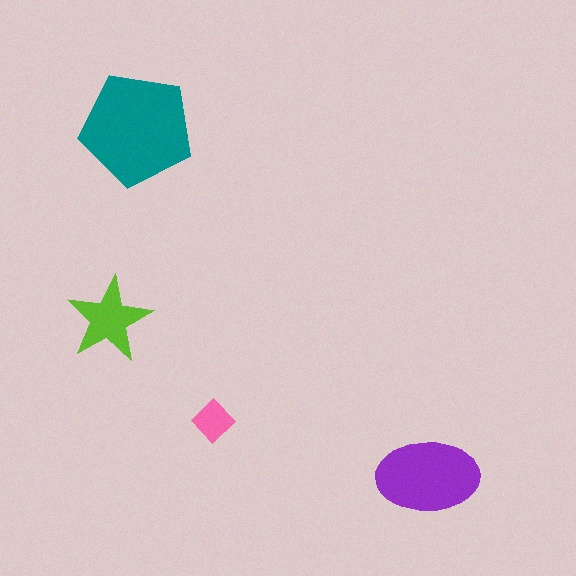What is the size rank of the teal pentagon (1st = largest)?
1st.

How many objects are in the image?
There are 4 objects in the image.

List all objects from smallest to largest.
The pink diamond, the lime star, the purple ellipse, the teal pentagon.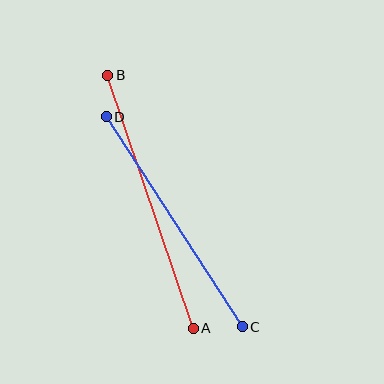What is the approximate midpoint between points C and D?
The midpoint is at approximately (174, 222) pixels.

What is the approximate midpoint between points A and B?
The midpoint is at approximately (150, 202) pixels.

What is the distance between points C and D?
The distance is approximately 250 pixels.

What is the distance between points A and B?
The distance is approximately 267 pixels.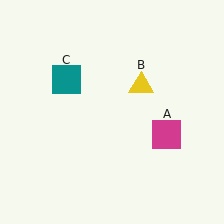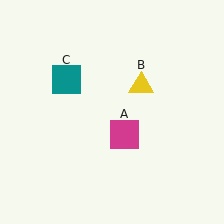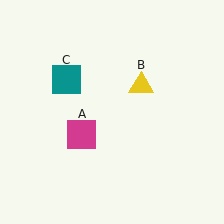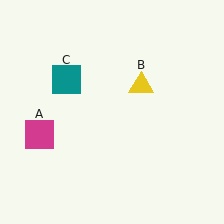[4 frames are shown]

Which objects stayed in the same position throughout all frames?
Yellow triangle (object B) and teal square (object C) remained stationary.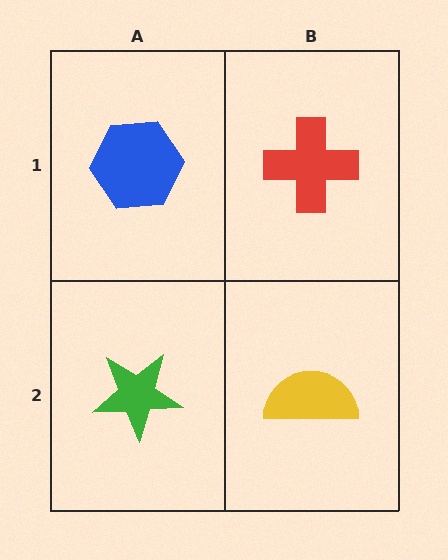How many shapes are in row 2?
2 shapes.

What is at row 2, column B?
A yellow semicircle.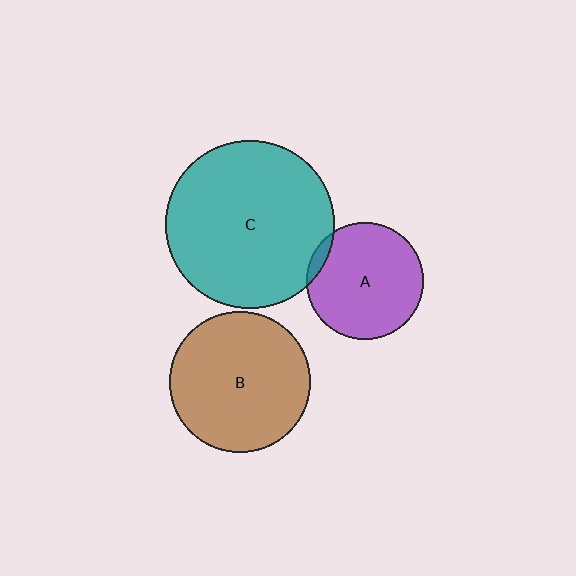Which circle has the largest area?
Circle C (teal).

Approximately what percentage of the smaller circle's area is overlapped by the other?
Approximately 5%.